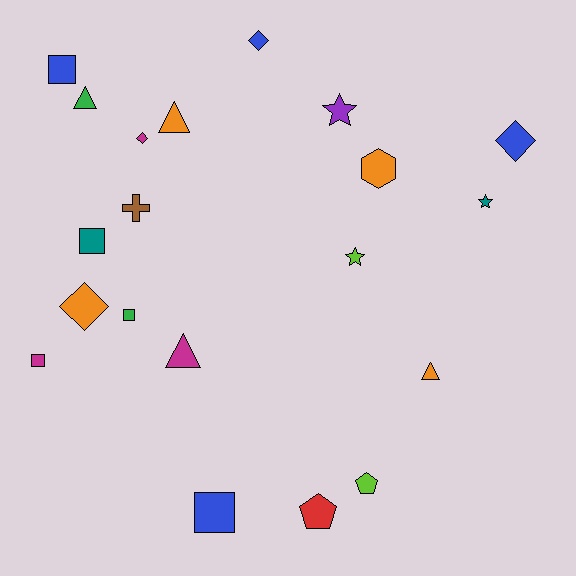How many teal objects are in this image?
There are 2 teal objects.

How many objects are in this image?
There are 20 objects.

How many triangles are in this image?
There are 4 triangles.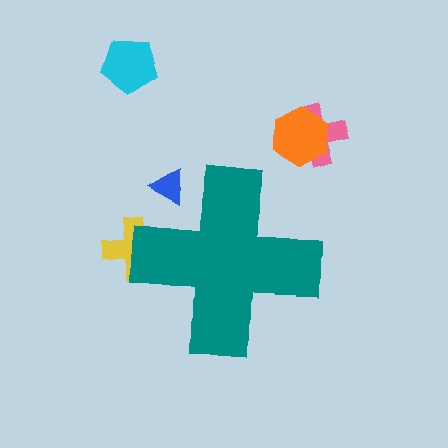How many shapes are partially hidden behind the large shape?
2 shapes are partially hidden.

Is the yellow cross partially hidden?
Yes, the yellow cross is partially hidden behind the teal cross.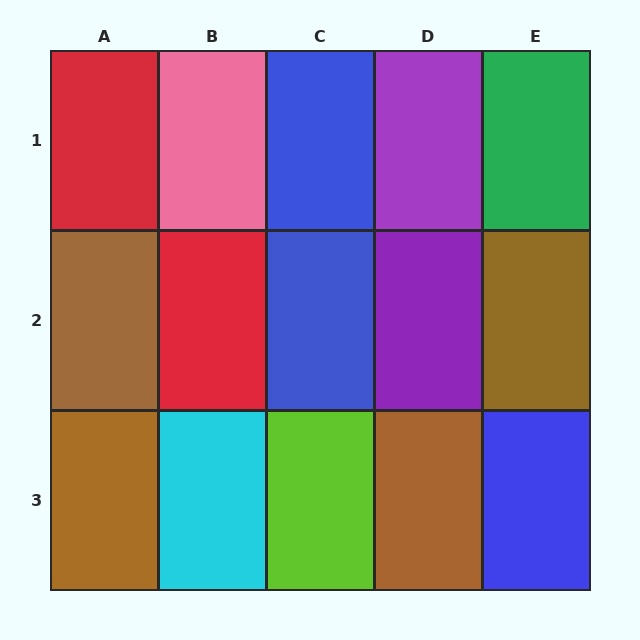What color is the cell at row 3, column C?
Lime.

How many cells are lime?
1 cell is lime.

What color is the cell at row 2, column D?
Purple.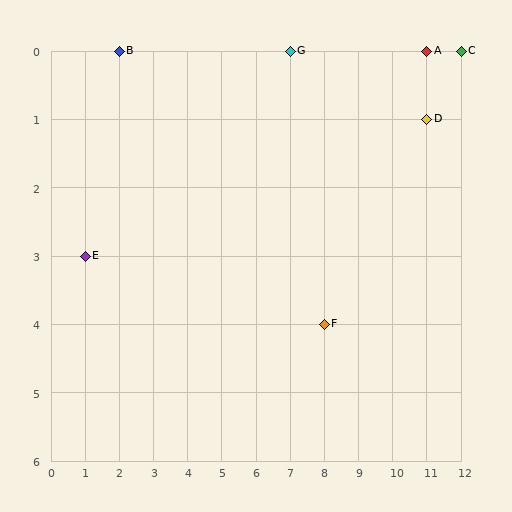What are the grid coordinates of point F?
Point F is at grid coordinates (8, 4).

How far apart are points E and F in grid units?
Points E and F are 7 columns and 1 row apart (about 7.1 grid units diagonally).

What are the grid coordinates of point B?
Point B is at grid coordinates (2, 0).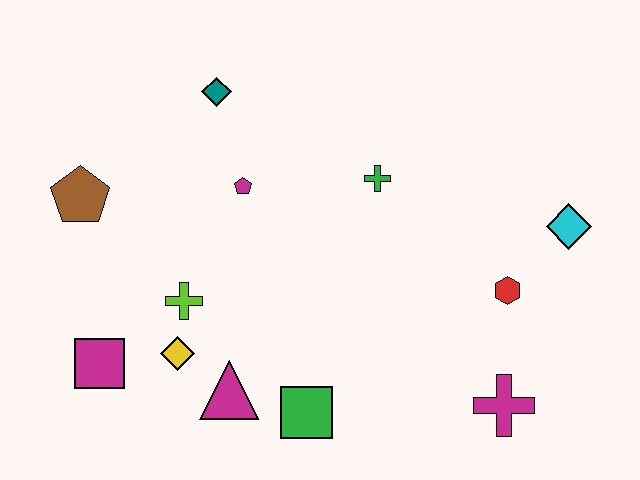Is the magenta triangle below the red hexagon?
Yes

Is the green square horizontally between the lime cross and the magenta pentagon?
No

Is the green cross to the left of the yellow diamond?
No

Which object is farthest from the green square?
The teal diamond is farthest from the green square.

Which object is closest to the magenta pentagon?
The teal diamond is closest to the magenta pentagon.